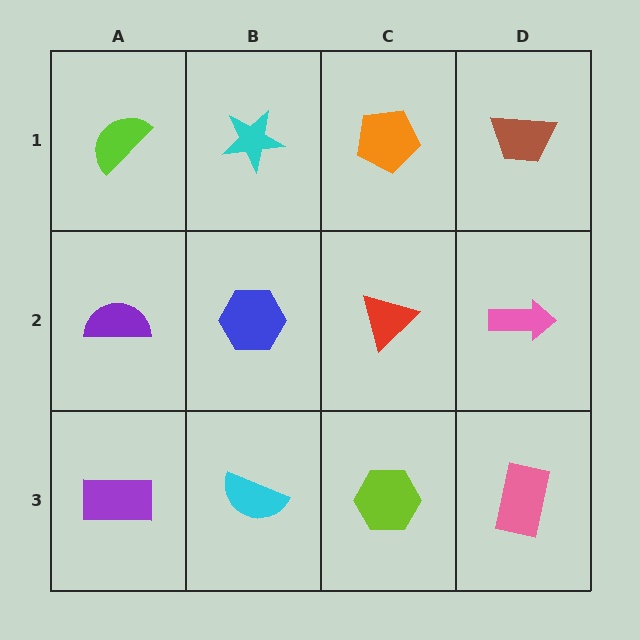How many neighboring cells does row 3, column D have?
2.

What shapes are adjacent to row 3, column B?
A blue hexagon (row 2, column B), a purple rectangle (row 3, column A), a lime hexagon (row 3, column C).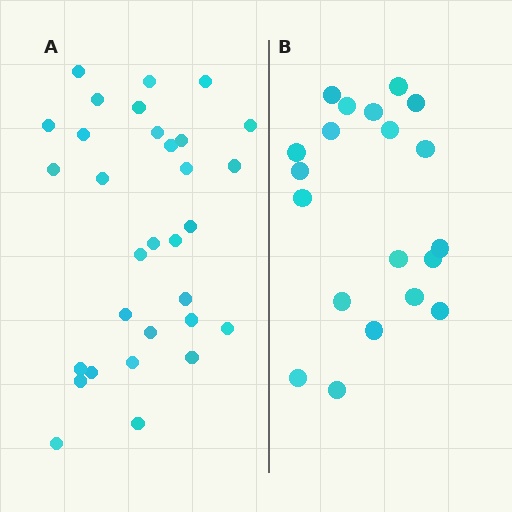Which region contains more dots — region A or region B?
Region A (the left region) has more dots.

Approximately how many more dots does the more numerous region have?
Region A has roughly 12 or so more dots than region B.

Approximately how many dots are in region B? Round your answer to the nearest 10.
About 20 dots.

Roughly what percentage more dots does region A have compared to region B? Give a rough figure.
About 55% more.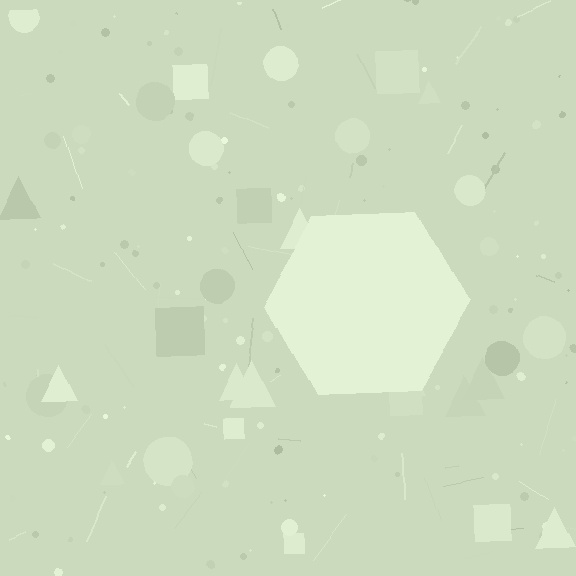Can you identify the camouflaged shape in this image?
The camouflaged shape is a hexagon.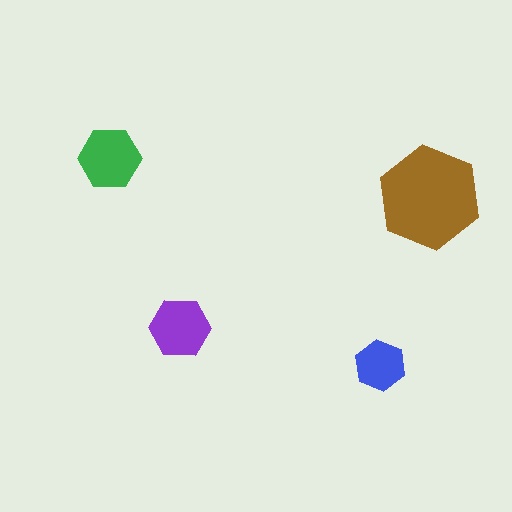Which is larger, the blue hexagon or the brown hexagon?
The brown one.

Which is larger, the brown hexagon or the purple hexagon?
The brown one.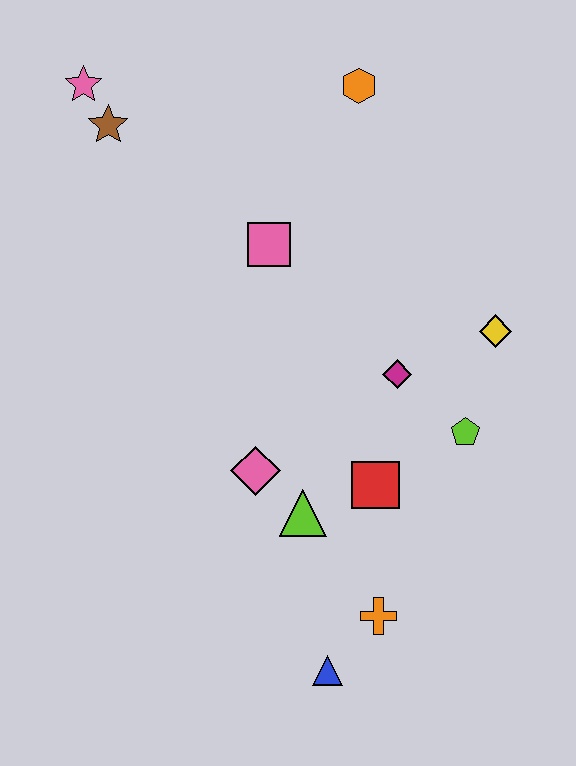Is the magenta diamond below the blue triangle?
No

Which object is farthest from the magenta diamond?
The pink star is farthest from the magenta diamond.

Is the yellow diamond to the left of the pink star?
No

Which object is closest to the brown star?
The pink star is closest to the brown star.